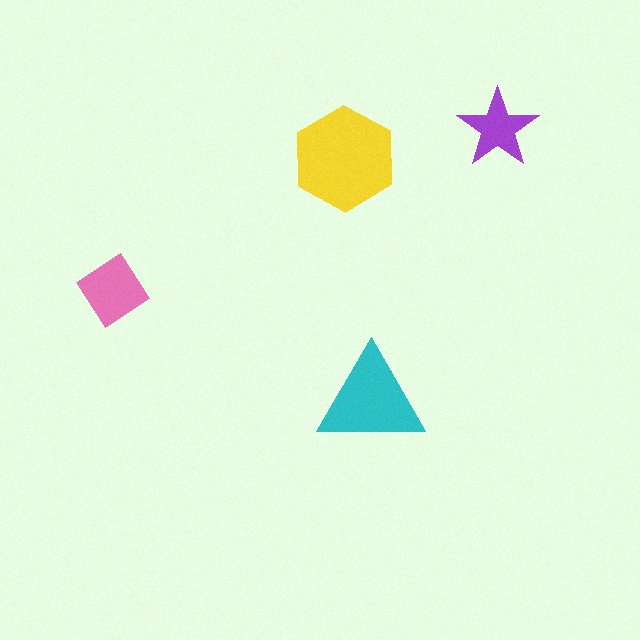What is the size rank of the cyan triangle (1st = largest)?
2nd.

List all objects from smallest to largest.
The purple star, the pink diamond, the cyan triangle, the yellow hexagon.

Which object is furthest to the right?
The purple star is rightmost.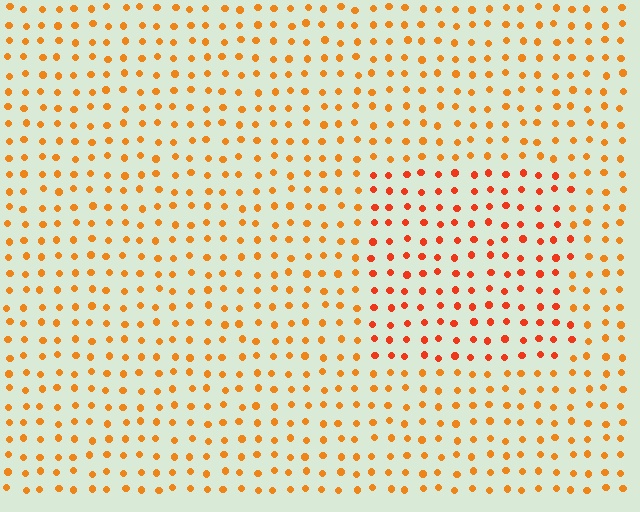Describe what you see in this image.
The image is filled with small orange elements in a uniform arrangement. A rectangle-shaped region is visible where the elements are tinted to a slightly different hue, forming a subtle color boundary.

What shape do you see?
I see a rectangle.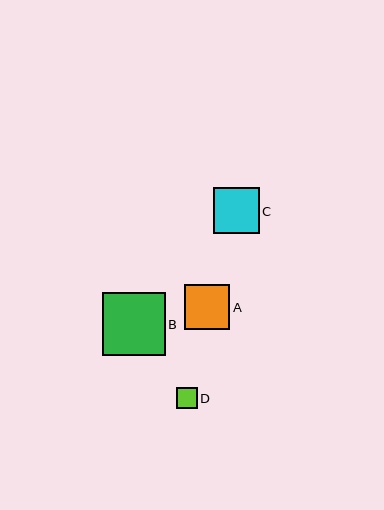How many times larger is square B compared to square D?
Square B is approximately 3.0 times the size of square D.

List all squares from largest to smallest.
From largest to smallest: B, C, A, D.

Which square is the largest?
Square B is the largest with a size of approximately 63 pixels.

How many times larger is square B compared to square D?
Square B is approximately 3.0 times the size of square D.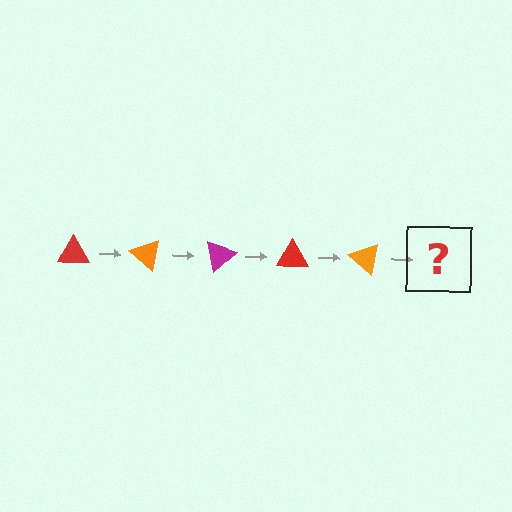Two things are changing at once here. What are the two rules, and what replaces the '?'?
The two rules are that it rotates 40 degrees each step and the color cycles through red, orange, and magenta. The '?' should be a magenta triangle, rotated 200 degrees from the start.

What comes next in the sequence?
The next element should be a magenta triangle, rotated 200 degrees from the start.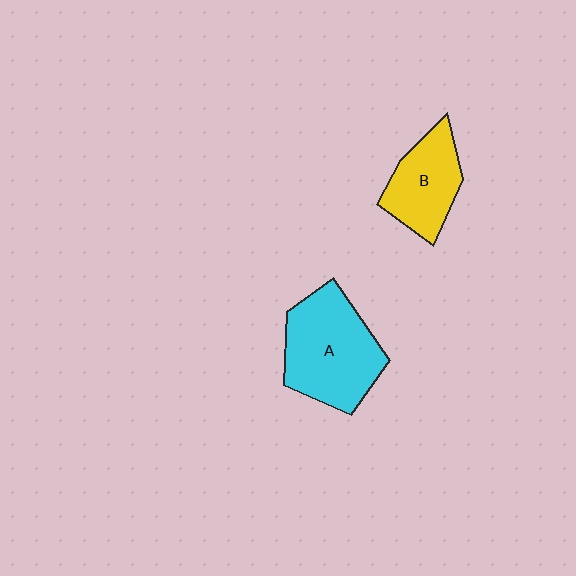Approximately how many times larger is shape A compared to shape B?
Approximately 1.5 times.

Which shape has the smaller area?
Shape B (yellow).